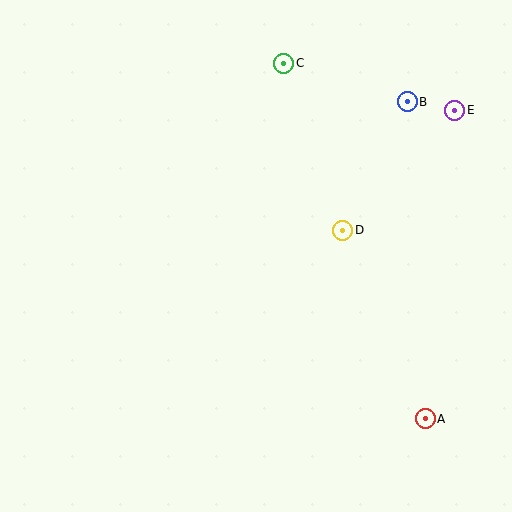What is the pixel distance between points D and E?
The distance between D and E is 165 pixels.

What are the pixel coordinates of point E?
Point E is at (455, 110).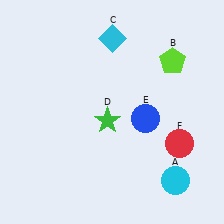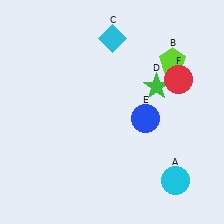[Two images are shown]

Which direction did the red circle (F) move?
The red circle (F) moved up.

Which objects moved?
The objects that moved are: the green star (D), the red circle (F).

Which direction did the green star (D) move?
The green star (D) moved right.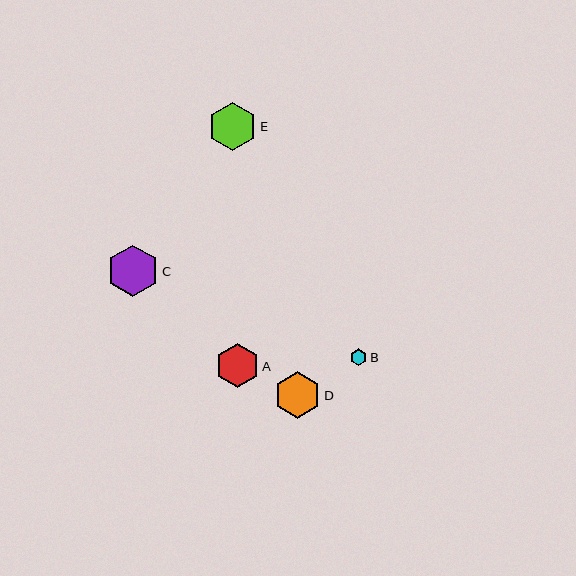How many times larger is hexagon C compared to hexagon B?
Hexagon C is approximately 3.2 times the size of hexagon B.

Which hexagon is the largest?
Hexagon C is the largest with a size of approximately 51 pixels.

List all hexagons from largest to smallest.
From largest to smallest: C, E, D, A, B.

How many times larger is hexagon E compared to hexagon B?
Hexagon E is approximately 3.0 times the size of hexagon B.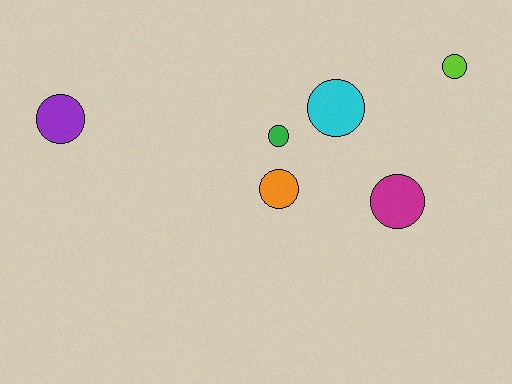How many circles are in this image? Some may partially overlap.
There are 6 circles.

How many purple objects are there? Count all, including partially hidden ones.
There is 1 purple object.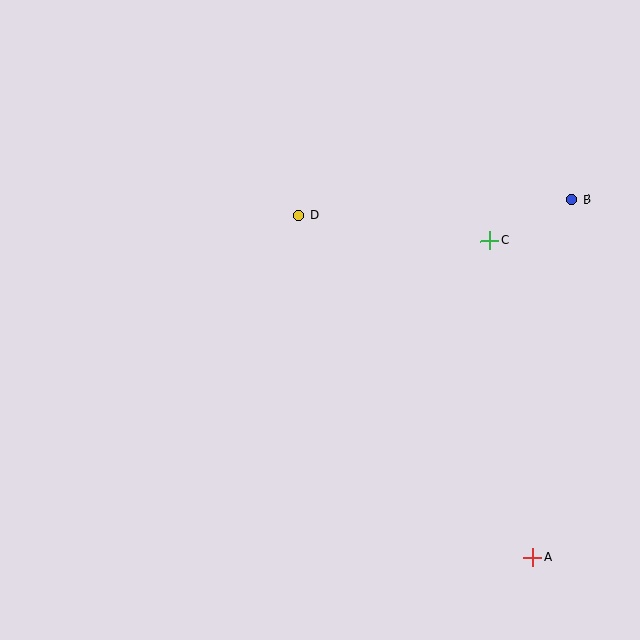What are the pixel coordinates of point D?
Point D is at (299, 216).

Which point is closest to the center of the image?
Point D at (299, 216) is closest to the center.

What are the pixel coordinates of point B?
Point B is at (571, 199).